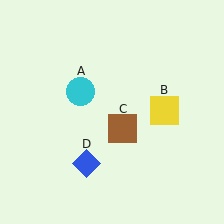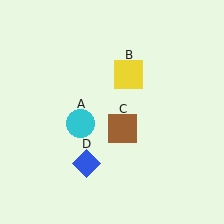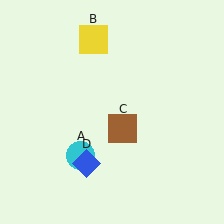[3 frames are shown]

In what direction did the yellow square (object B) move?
The yellow square (object B) moved up and to the left.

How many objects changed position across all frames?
2 objects changed position: cyan circle (object A), yellow square (object B).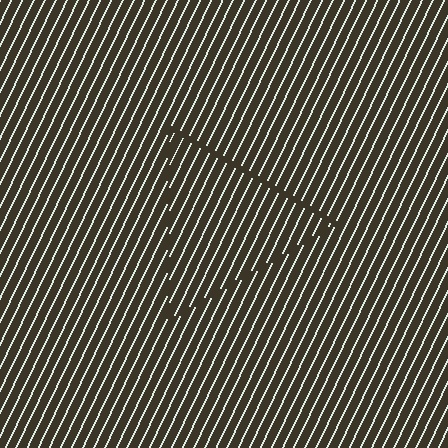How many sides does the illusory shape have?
3 sides — the line-ends trace a triangle.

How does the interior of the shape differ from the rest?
The interior of the shape contains the same grating, shifted by half a period — the contour is defined by the phase discontinuity where line-ends from the inner and outer gratings abut.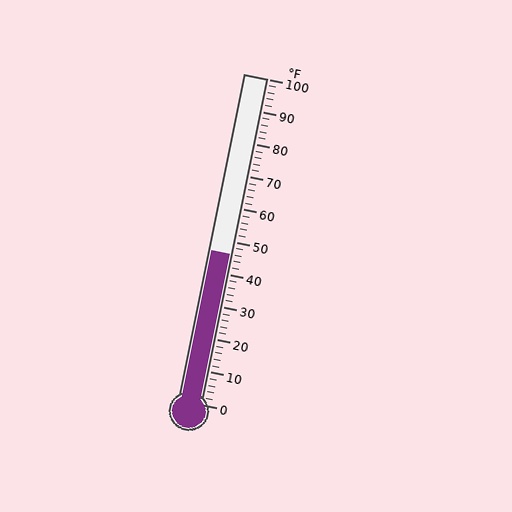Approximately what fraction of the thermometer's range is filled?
The thermometer is filled to approximately 45% of its range.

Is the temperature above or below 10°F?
The temperature is above 10°F.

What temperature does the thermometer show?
The thermometer shows approximately 46°F.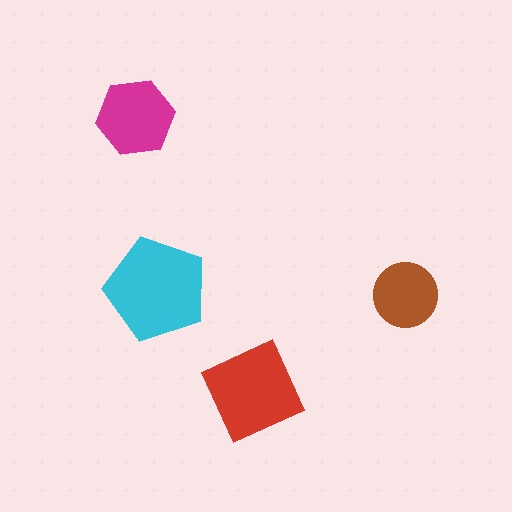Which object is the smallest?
The brown circle.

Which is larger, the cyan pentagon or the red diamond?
The cyan pentagon.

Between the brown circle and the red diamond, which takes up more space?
The red diamond.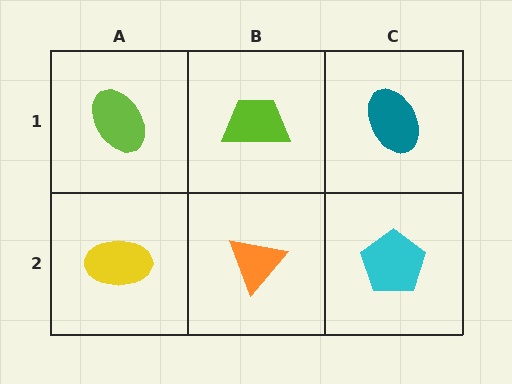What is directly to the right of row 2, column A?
An orange triangle.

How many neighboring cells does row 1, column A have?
2.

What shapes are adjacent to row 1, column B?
An orange triangle (row 2, column B), a lime ellipse (row 1, column A), a teal ellipse (row 1, column C).